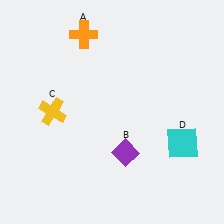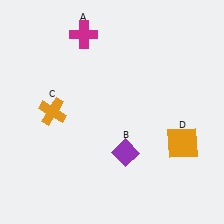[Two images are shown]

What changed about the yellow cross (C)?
In Image 1, C is yellow. In Image 2, it changed to orange.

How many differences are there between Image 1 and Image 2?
There are 3 differences between the two images.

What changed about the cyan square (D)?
In Image 1, D is cyan. In Image 2, it changed to orange.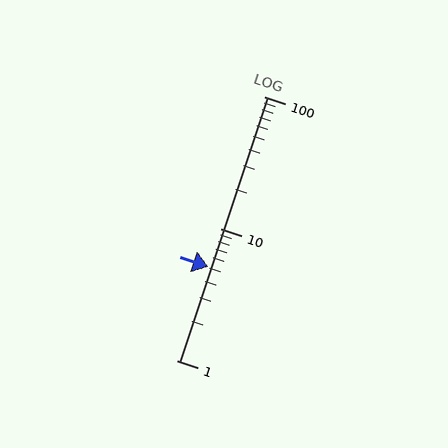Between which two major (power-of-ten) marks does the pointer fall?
The pointer is between 1 and 10.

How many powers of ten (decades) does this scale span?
The scale spans 2 decades, from 1 to 100.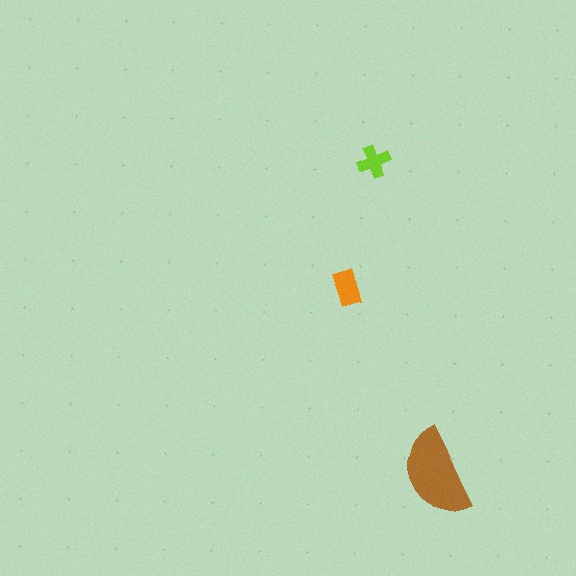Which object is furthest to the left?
The orange rectangle is leftmost.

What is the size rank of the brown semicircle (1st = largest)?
1st.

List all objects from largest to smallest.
The brown semicircle, the orange rectangle, the lime cross.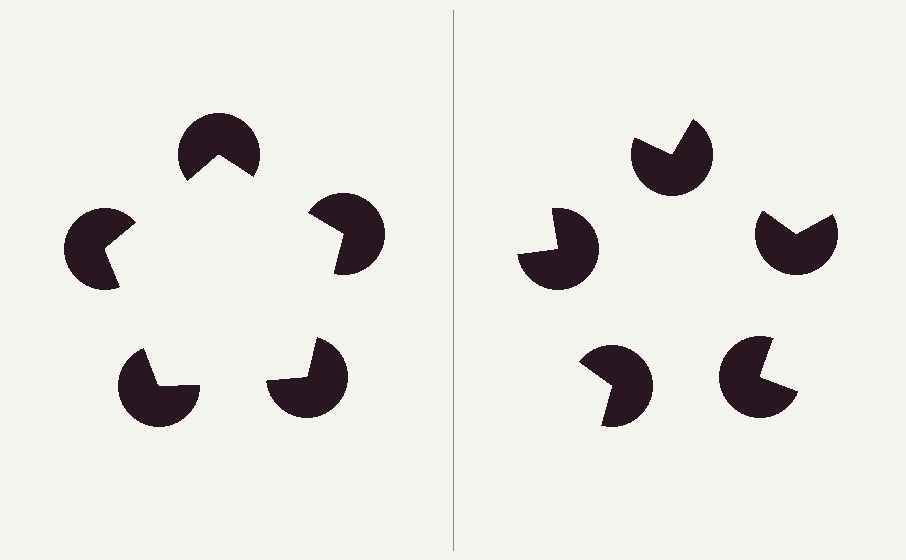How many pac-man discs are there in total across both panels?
10 — 5 on each side.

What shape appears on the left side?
An illusory pentagon.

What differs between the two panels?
The pac-man discs are positioned identically on both sides; only the wedge orientations differ. On the left they align to a pentagon; on the right they are misaligned.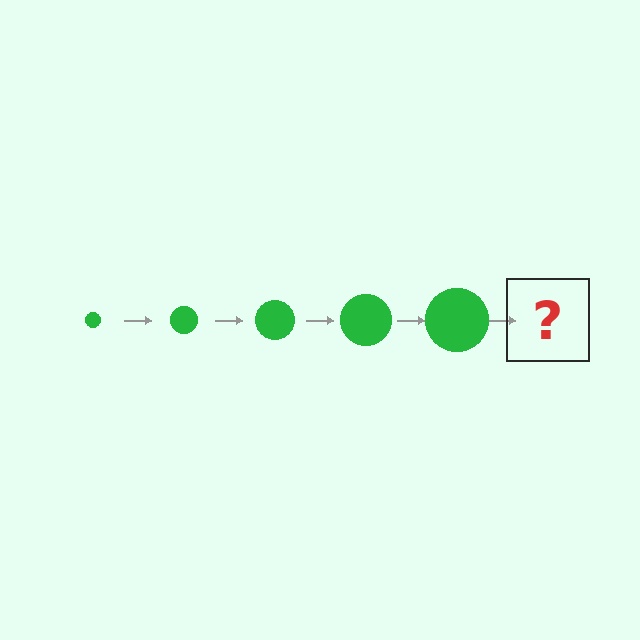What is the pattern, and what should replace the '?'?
The pattern is that the circle gets progressively larger each step. The '?' should be a green circle, larger than the previous one.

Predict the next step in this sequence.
The next step is a green circle, larger than the previous one.